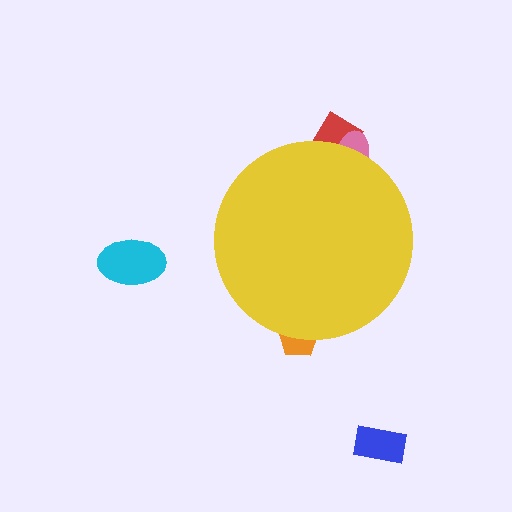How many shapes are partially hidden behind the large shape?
3 shapes are partially hidden.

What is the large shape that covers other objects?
A yellow circle.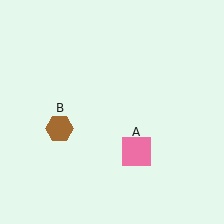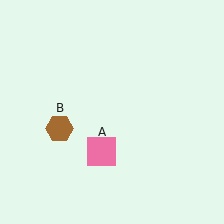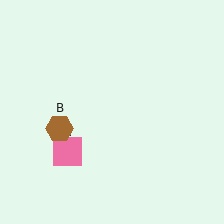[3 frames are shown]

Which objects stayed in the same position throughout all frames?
Brown hexagon (object B) remained stationary.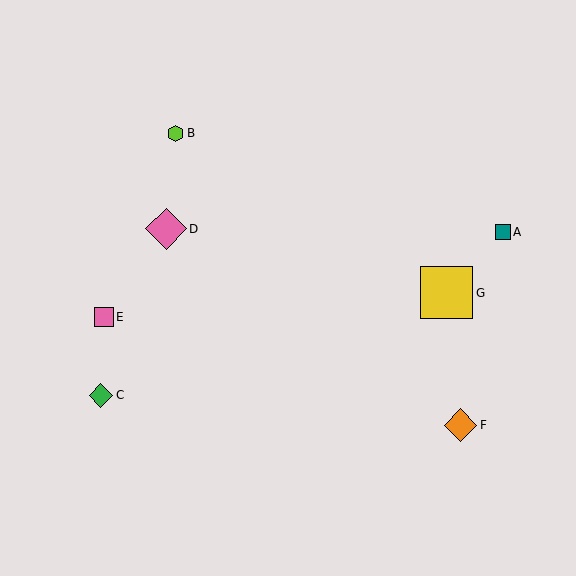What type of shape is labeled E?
Shape E is a pink square.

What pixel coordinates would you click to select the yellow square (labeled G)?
Click at (446, 293) to select the yellow square G.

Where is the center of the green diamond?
The center of the green diamond is at (101, 395).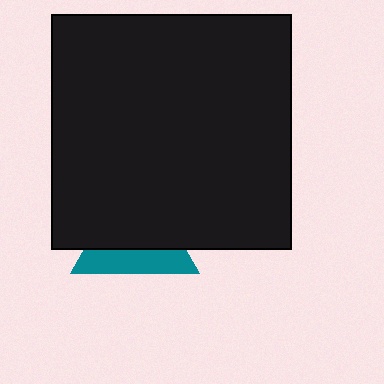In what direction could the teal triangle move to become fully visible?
The teal triangle could move down. That would shift it out from behind the black rectangle entirely.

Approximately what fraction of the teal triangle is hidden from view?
Roughly 62% of the teal triangle is hidden behind the black rectangle.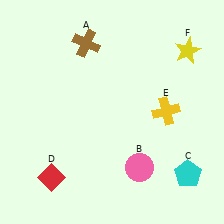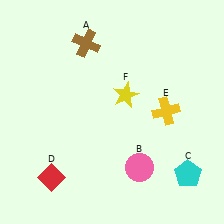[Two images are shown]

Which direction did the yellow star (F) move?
The yellow star (F) moved left.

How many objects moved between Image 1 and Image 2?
1 object moved between the two images.